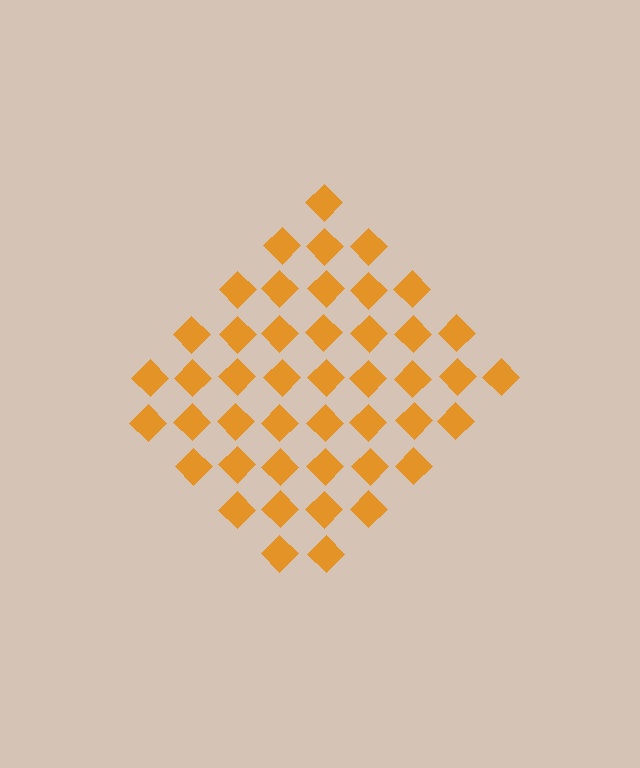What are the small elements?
The small elements are diamonds.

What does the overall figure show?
The overall figure shows a diamond.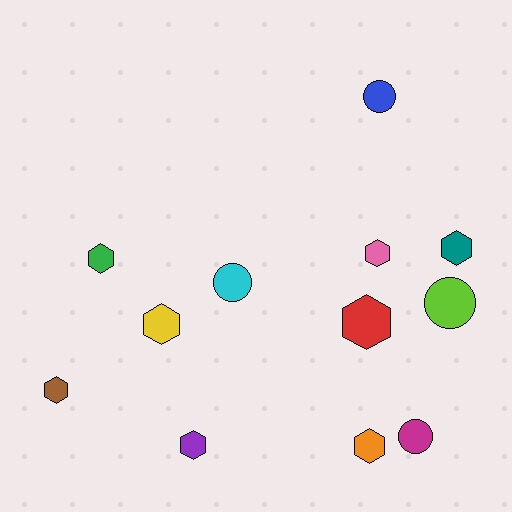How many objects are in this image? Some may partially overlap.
There are 12 objects.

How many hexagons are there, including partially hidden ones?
There are 8 hexagons.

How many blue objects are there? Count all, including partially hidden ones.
There is 1 blue object.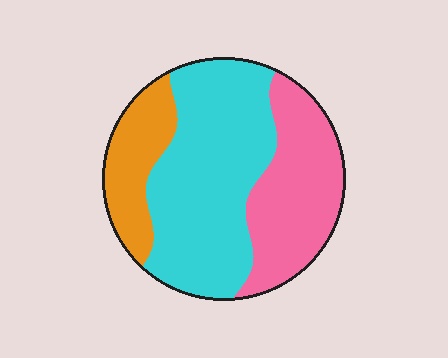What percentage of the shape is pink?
Pink covers around 30% of the shape.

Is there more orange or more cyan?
Cyan.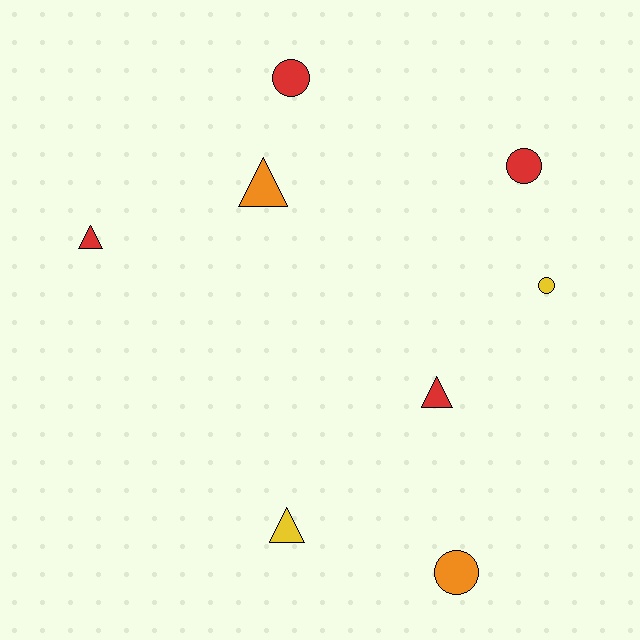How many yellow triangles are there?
There is 1 yellow triangle.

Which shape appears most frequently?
Circle, with 4 objects.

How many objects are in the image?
There are 8 objects.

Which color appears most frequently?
Red, with 4 objects.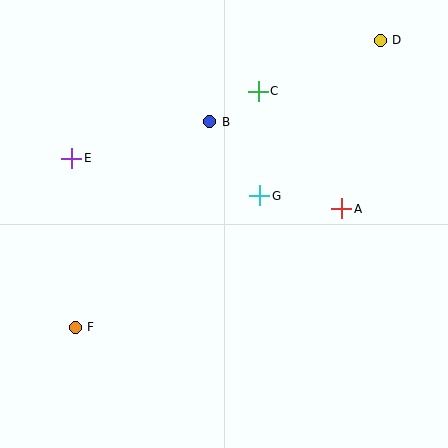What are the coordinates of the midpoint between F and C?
The midpoint between F and C is at (167, 209).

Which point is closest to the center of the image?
Point G at (260, 196) is closest to the center.